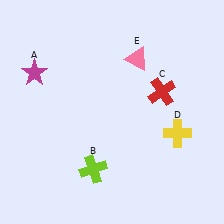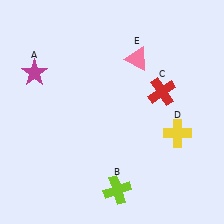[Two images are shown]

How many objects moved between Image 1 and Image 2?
1 object moved between the two images.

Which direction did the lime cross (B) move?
The lime cross (B) moved right.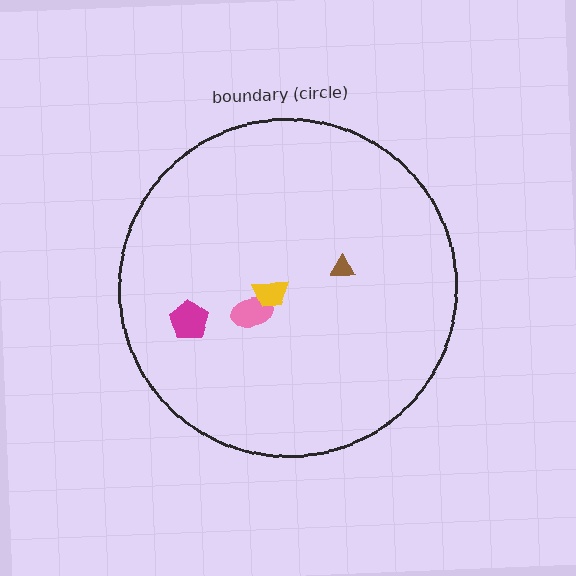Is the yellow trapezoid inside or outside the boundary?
Inside.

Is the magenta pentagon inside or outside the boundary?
Inside.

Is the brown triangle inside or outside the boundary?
Inside.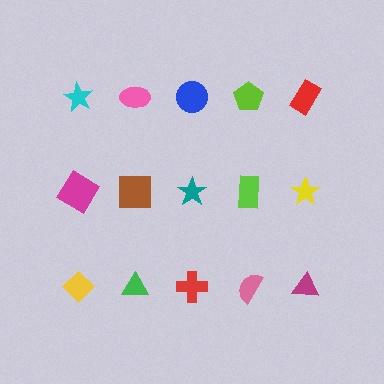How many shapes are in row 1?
5 shapes.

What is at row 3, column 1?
A yellow diamond.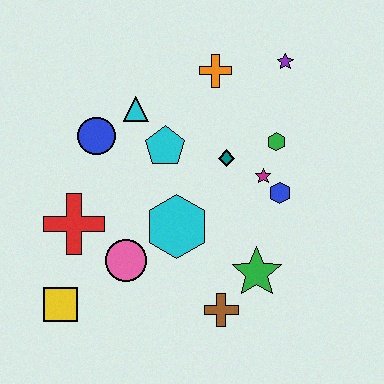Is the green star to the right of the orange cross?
Yes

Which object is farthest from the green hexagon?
The yellow square is farthest from the green hexagon.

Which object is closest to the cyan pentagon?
The cyan triangle is closest to the cyan pentagon.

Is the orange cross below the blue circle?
No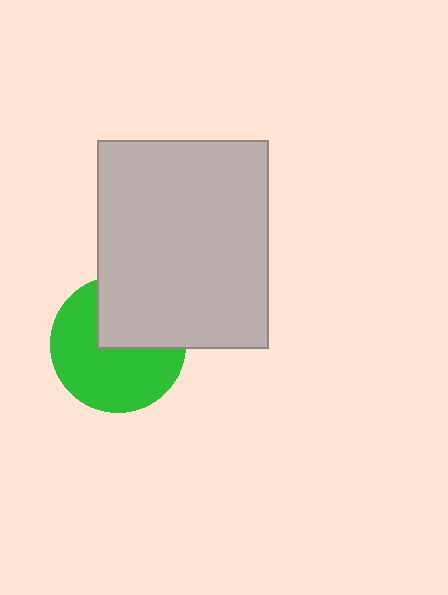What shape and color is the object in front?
The object in front is a light gray rectangle.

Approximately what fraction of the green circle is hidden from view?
Roughly 37% of the green circle is hidden behind the light gray rectangle.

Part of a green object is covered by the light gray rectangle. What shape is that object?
It is a circle.